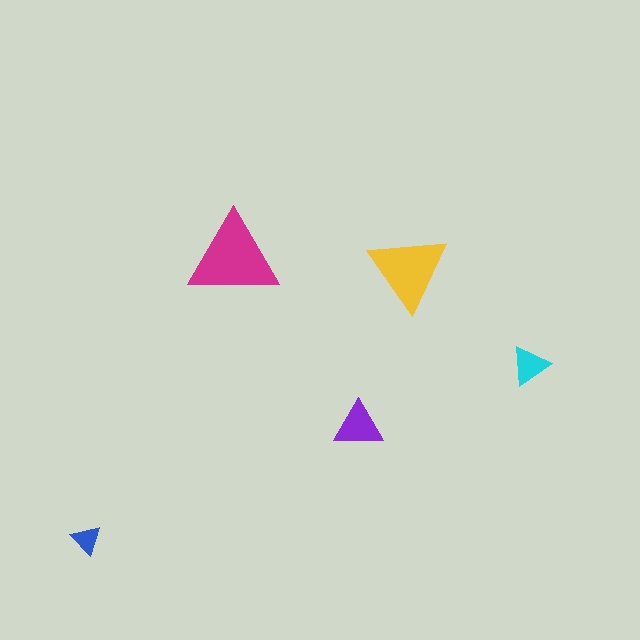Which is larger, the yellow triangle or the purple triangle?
The yellow one.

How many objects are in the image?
There are 5 objects in the image.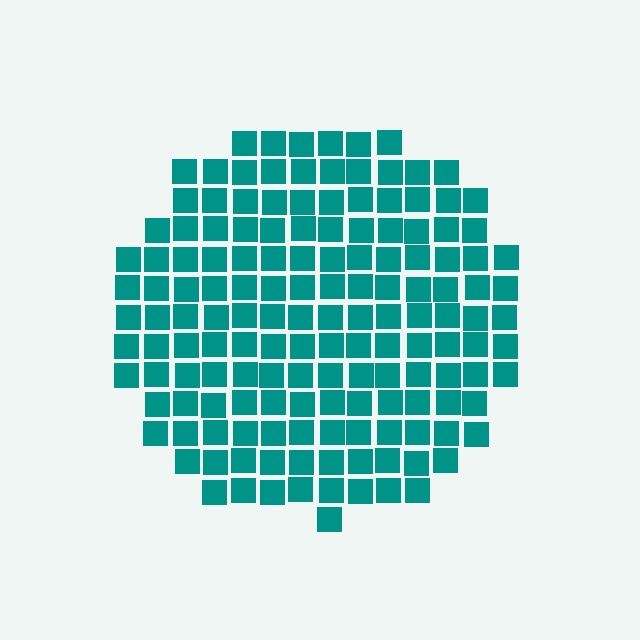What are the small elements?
The small elements are squares.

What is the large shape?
The large shape is a circle.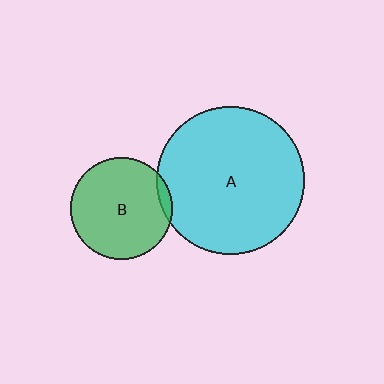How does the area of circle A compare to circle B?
Approximately 2.1 times.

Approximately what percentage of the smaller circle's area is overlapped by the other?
Approximately 5%.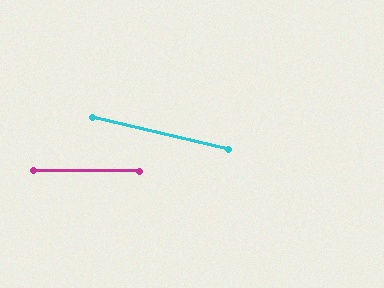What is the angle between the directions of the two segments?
Approximately 13 degrees.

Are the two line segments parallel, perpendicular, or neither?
Neither parallel nor perpendicular — they differ by about 13°.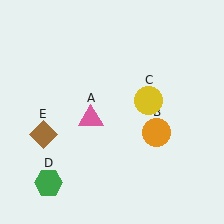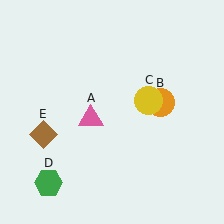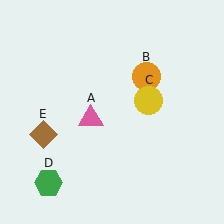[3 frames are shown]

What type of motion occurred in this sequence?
The orange circle (object B) rotated counterclockwise around the center of the scene.